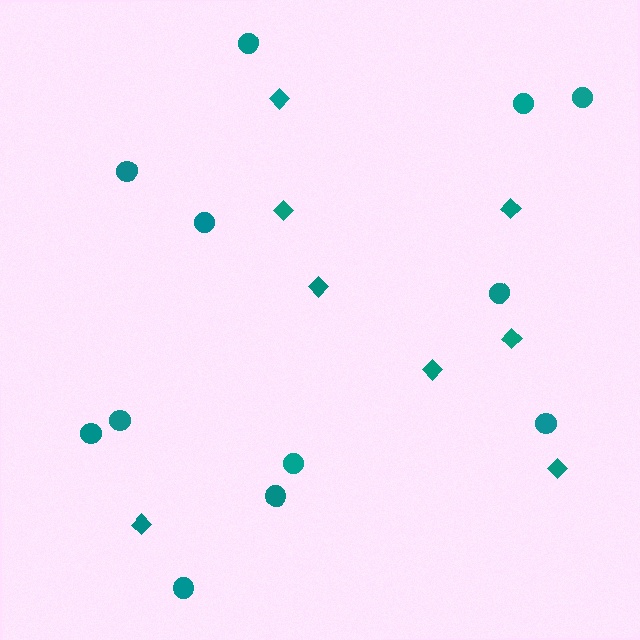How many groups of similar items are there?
There are 2 groups: one group of circles (12) and one group of diamonds (8).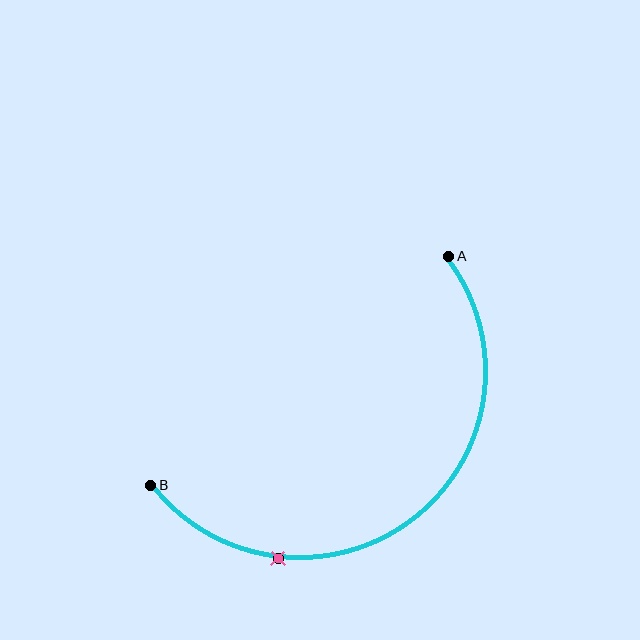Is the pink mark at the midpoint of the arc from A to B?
No. The pink mark lies on the arc but is closer to endpoint B. The arc midpoint would be at the point on the curve equidistant along the arc from both A and B.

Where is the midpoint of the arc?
The arc midpoint is the point on the curve farthest from the straight line joining A and B. It sits below and to the right of that line.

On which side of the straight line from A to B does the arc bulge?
The arc bulges below and to the right of the straight line connecting A and B.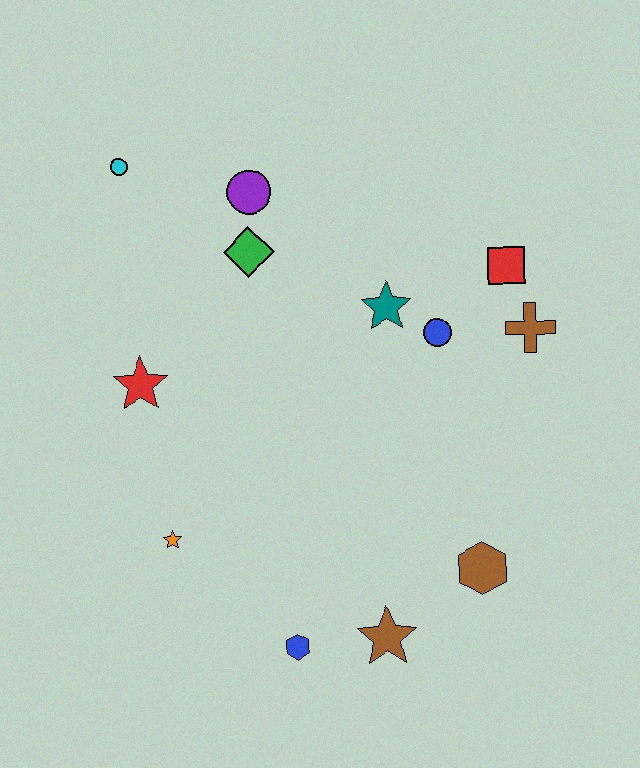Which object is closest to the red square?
The brown cross is closest to the red square.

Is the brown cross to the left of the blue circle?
No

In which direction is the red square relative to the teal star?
The red square is to the right of the teal star.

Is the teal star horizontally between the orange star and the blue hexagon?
No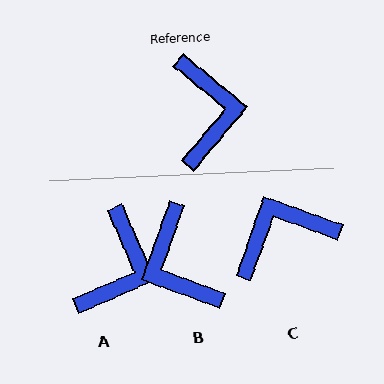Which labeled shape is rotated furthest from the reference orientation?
B, about 160 degrees away.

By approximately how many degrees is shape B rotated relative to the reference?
Approximately 160 degrees clockwise.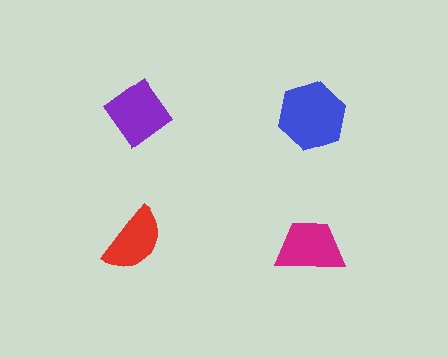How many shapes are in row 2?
2 shapes.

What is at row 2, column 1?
A red semicircle.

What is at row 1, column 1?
A purple diamond.